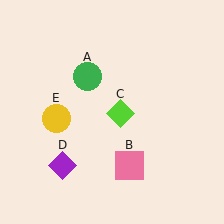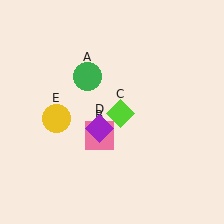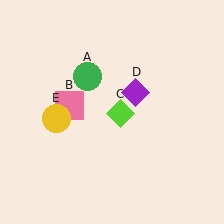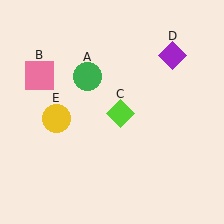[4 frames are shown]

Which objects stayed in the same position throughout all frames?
Green circle (object A) and lime diamond (object C) and yellow circle (object E) remained stationary.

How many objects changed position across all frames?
2 objects changed position: pink square (object B), purple diamond (object D).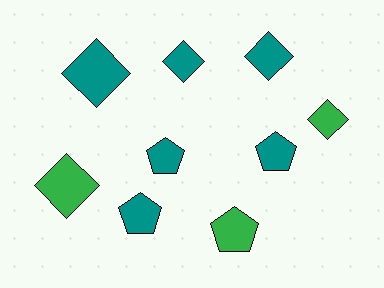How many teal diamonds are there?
There are 3 teal diamonds.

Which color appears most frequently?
Teal, with 6 objects.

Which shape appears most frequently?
Diamond, with 5 objects.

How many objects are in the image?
There are 9 objects.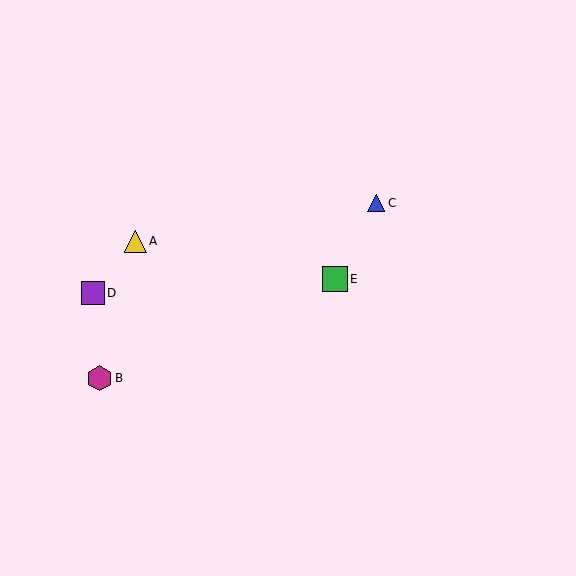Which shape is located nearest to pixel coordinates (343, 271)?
The green square (labeled E) at (335, 279) is nearest to that location.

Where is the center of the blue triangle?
The center of the blue triangle is at (376, 203).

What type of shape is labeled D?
Shape D is a purple square.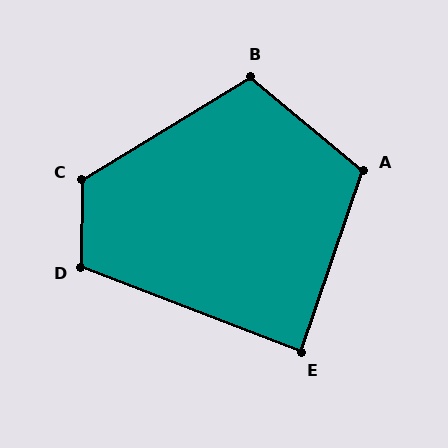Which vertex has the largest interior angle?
C, at approximately 121 degrees.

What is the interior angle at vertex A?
Approximately 111 degrees (obtuse).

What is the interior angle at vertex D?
Approximately 111 degrees (obtuse).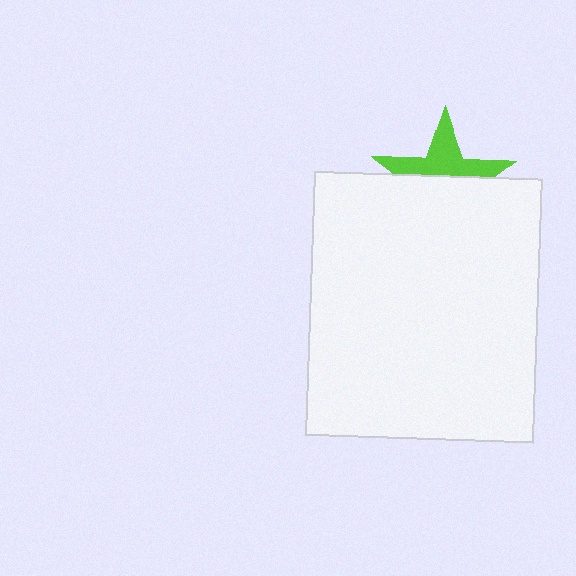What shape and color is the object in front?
The object in front is a white rectangle.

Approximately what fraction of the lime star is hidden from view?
Roughly 57% of the lime star is hidden behind the white rectangle.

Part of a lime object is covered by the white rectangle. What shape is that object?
It is a star.